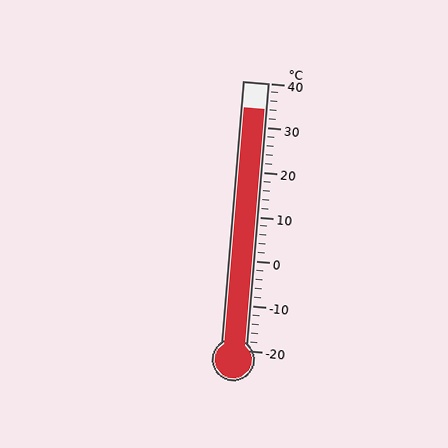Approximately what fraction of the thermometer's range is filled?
The thermometer is filled to approximately 90% of its range.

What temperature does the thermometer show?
The thermometer shows approximately 34°C.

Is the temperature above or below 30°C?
The temperature is above 30°C.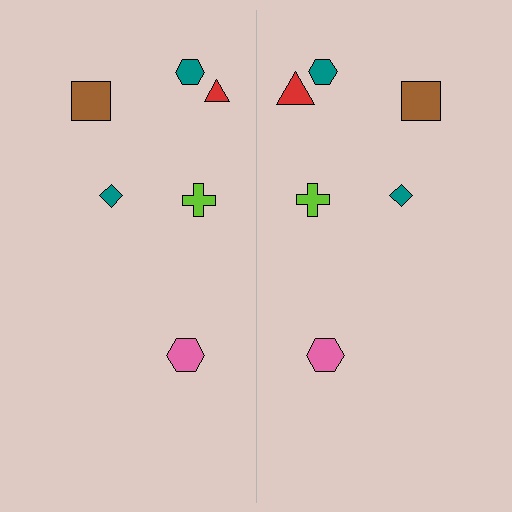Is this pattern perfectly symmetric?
No, the pattern is not perfectly symmetric. The red triangle on the right side has a different size than its mirror counterpart.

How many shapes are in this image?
There are 12 shapes in this image.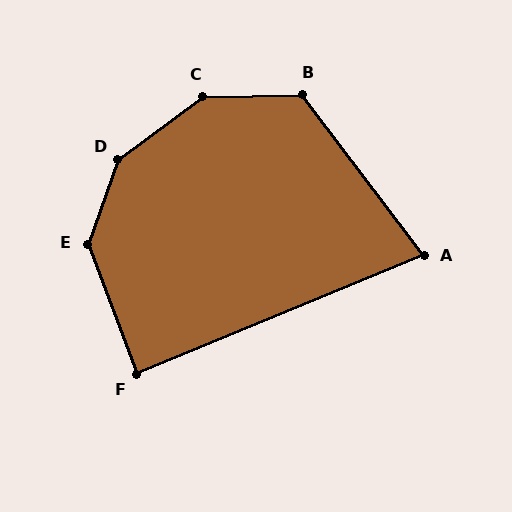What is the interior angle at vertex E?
Approximately 140 degrees (obtuse).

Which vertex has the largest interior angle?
D, at approximately 146 degrees.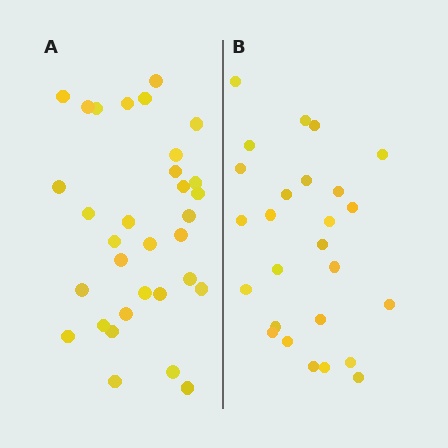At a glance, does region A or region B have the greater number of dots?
Region A (the left region) has more dots.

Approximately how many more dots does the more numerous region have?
Region A has about 6 more dots than region B.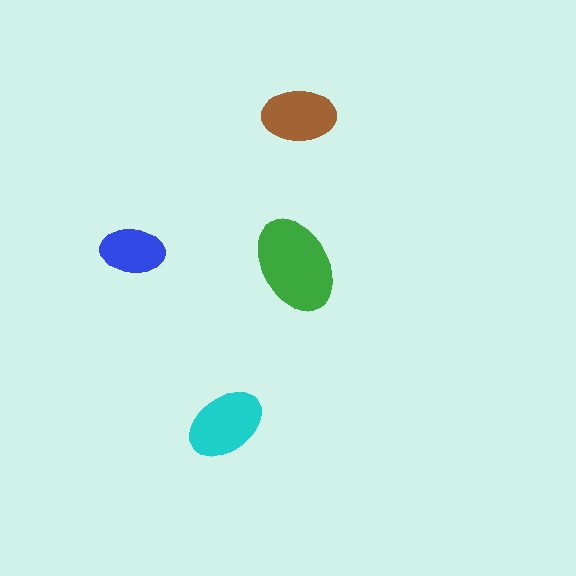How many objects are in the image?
There are 4 objects in the image.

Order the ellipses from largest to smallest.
the green one, the cyan one, the brown one, the blue one.